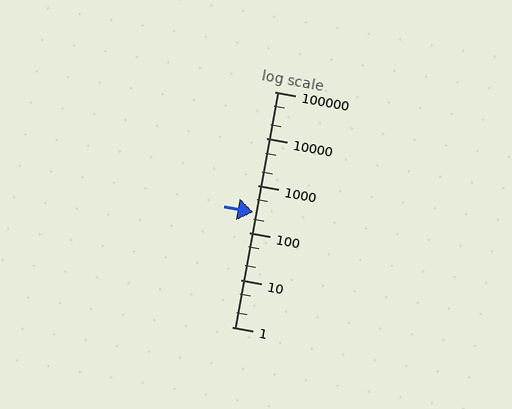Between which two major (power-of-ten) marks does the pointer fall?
The pointer is between 100 and 1000.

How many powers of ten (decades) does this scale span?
The scale spans 5 decades, from 1 to 100000.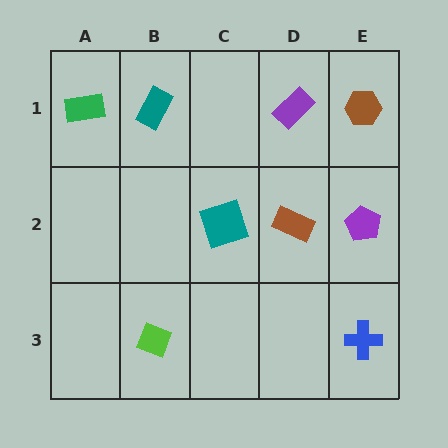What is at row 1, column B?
A teal rectangle.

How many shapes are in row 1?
4 shapes.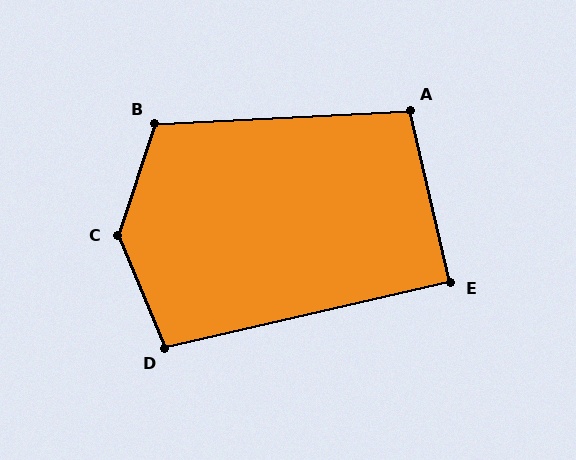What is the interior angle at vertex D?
Approximately 100 degrees (obtuse).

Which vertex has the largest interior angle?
C, at approximately 139 degrees.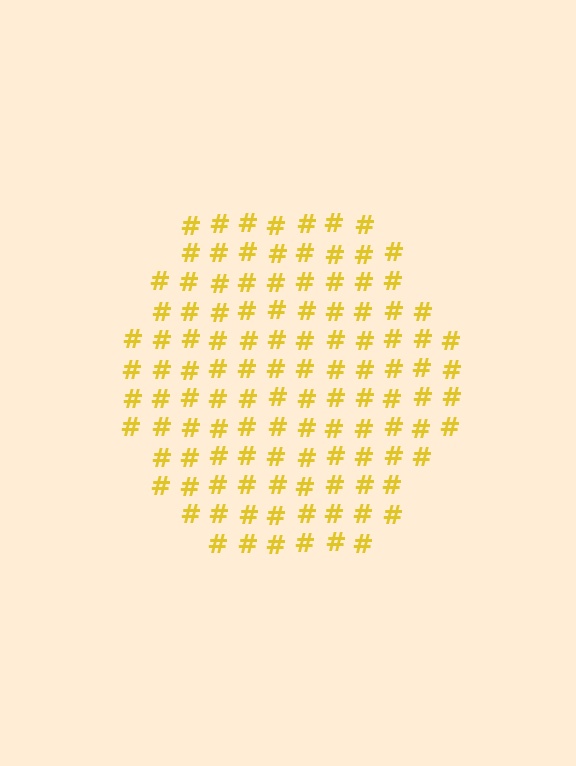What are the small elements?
The small elements are hash symbols.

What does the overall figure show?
The overall figure shows a hexagon.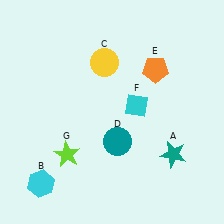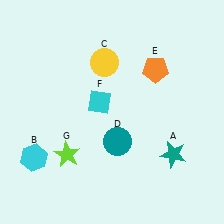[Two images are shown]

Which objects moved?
The objects that moved are: the cyan hexagon (B), the cyan diamond (F).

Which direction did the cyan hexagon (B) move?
The cyan hexagon (B) moved up.